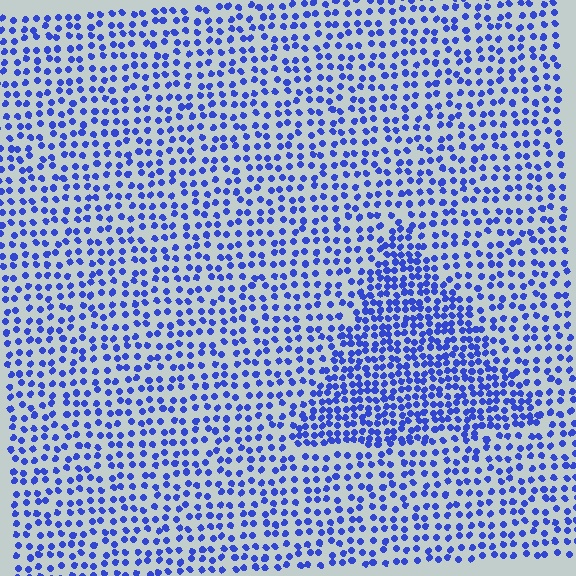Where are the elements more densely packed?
The elements are more densely packed inside the triangle boundary.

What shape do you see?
I see a triangle.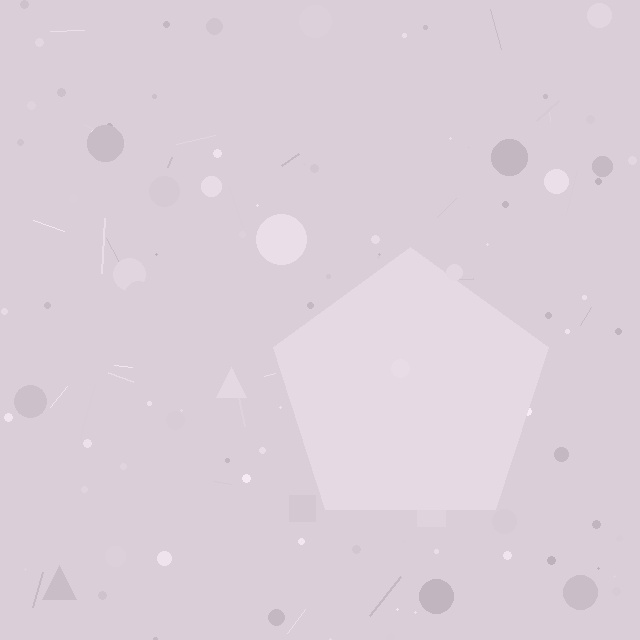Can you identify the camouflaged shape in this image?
The camouflaged shape is a pentagon.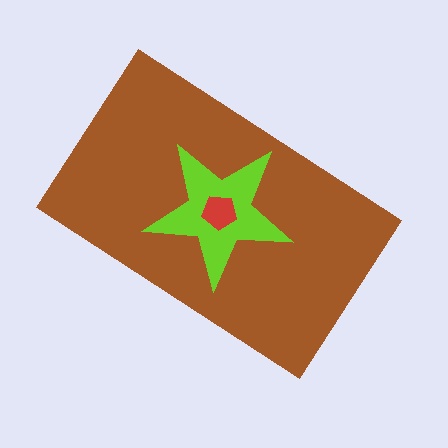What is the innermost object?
The red pentagon.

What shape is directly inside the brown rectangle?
The lime star.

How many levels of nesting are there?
3.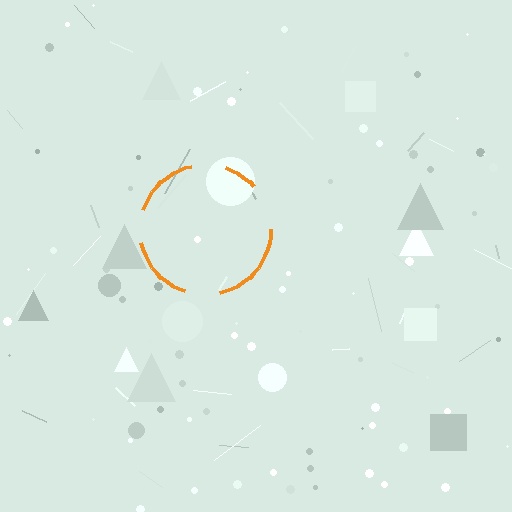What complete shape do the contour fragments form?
The contour fragments form a circle.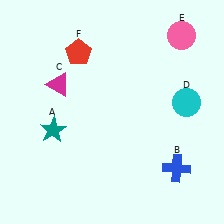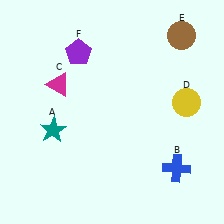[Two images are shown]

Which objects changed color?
D changed from cyan to yellow. E changed from pink to brown. F changed from red to purple.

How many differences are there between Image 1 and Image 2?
There are 3 differences between the two images.